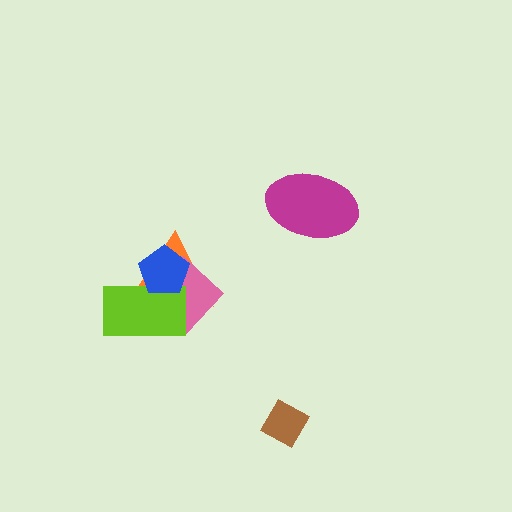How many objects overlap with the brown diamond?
0 objects overlap with the brown diamond.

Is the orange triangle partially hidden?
Yes, it is partially covered by another shape.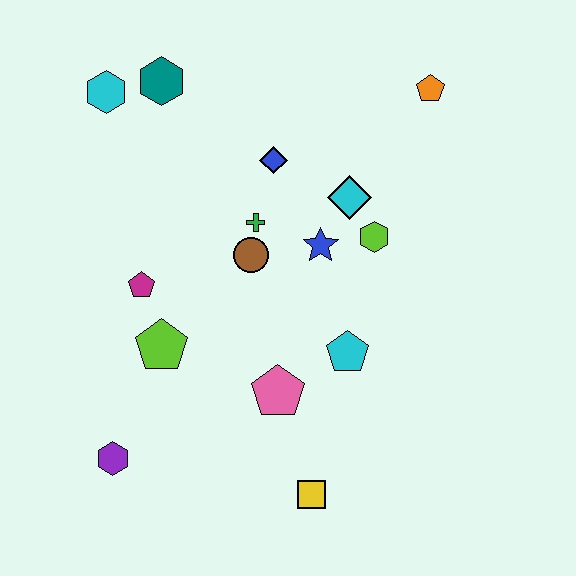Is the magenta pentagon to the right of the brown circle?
No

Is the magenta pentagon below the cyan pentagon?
No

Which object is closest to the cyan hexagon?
The teal hexagon is closest to the cyan hexagon.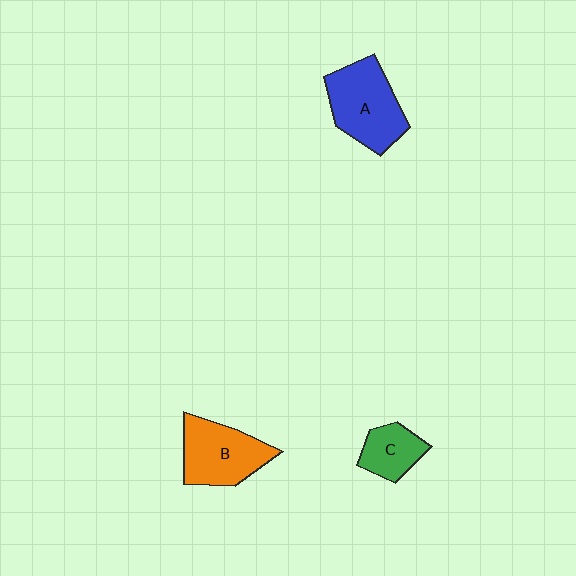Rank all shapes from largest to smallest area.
From largest to smallest: A (blue), B (orange), C (green).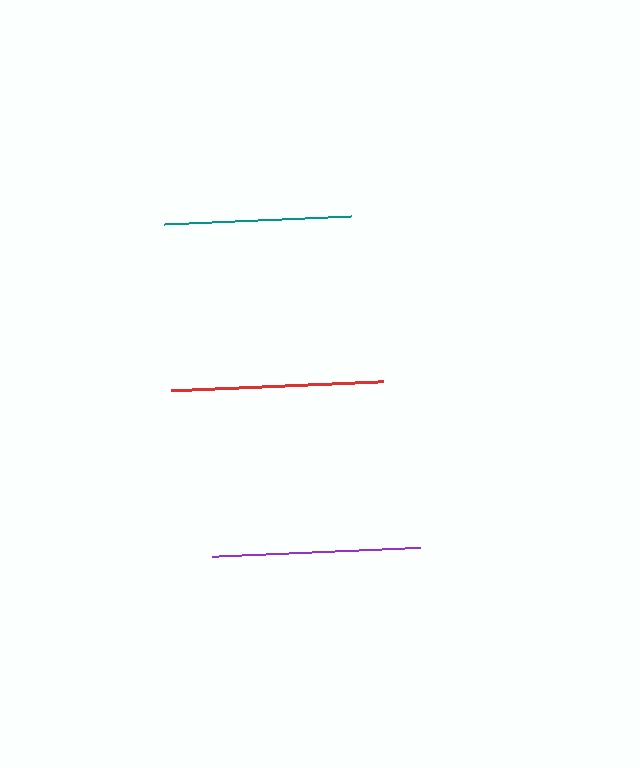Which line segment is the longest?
The red line is the longest at approximately 212 pixels.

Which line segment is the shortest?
The teal line is the shortest at approximately 187 pixels.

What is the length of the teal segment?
The teal segment is approximately 187 pixels long.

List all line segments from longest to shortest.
From longest to shortest: red, purple, teal.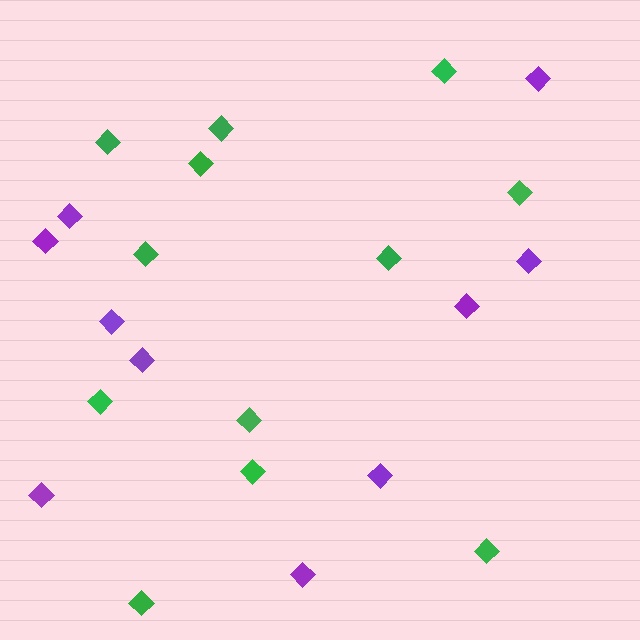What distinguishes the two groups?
There are 2 groups: one group of purple diamonds (10) and one group of green diamonds (12).